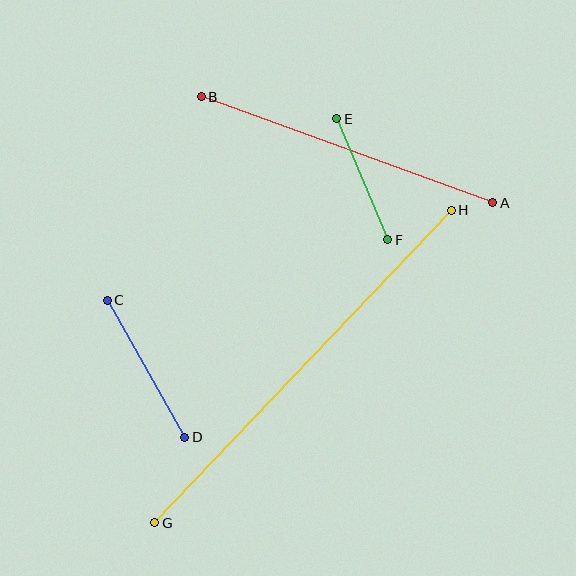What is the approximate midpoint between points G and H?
The midpoint is at approximately (303, 367) pixels.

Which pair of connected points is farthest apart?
Points G and H are farthest apart.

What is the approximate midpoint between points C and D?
The midpoint is at approximately (146, 369) pixels.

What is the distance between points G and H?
The distance is approximately 431 pixels.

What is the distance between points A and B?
The distance is approximately 310 pixels.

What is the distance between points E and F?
The distance is approximately 132 pixels.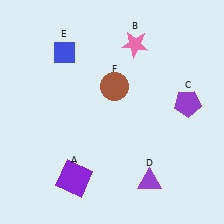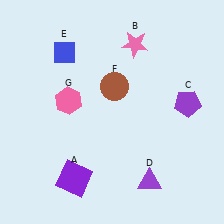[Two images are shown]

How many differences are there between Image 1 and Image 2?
There is 1 difference between the two images.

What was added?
A pink hexagon (G) was added in Image 2.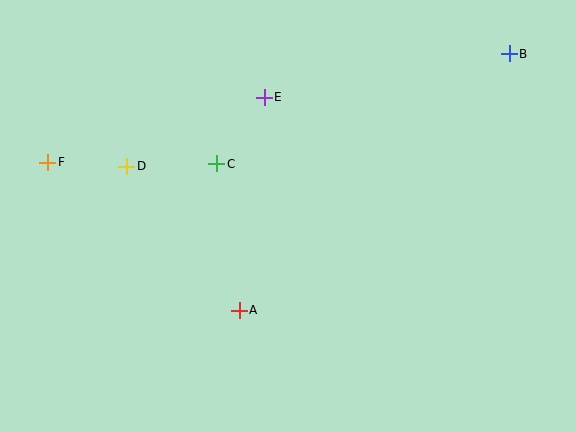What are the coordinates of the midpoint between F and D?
The midpoint between F and D is at (87, 164).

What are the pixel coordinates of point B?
Point B is at (509, 54).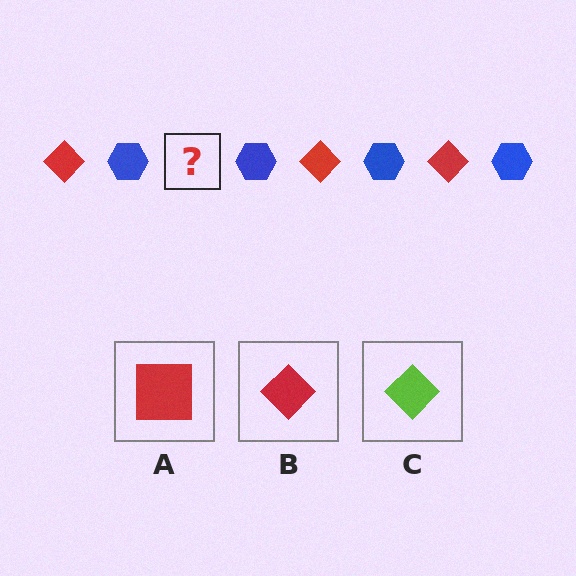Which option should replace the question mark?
Option B.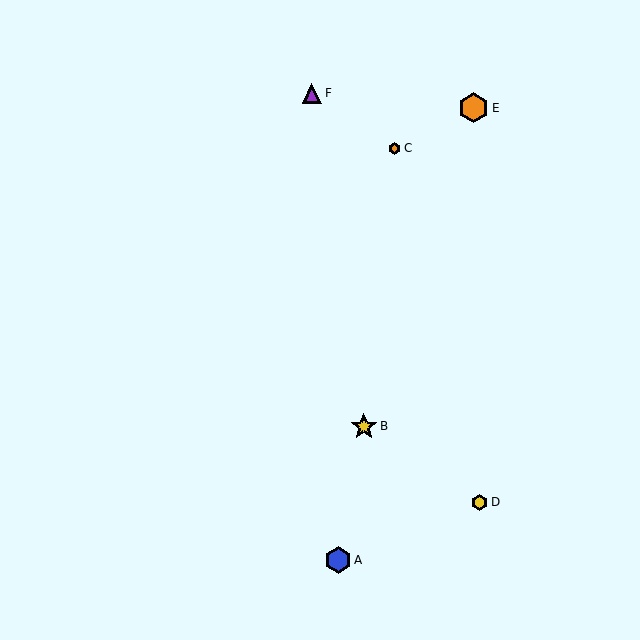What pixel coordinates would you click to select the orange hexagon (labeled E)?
Click at (474, 108) to select the orange hexagon E.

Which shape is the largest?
The orange hexagon (labeled E) is the largest.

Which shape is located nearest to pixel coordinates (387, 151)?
The orange hexagon (labeled C) at (395, 149) is nearest to that location.